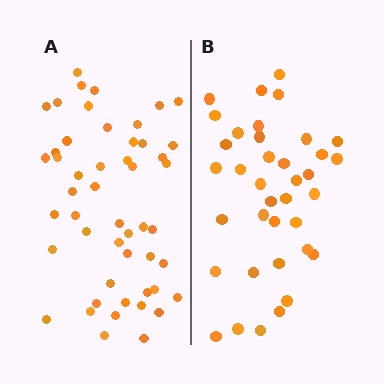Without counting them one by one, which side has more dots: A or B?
Region A (the left region) has more dots.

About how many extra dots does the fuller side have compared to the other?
Region A has approximately 15 more dots than region B.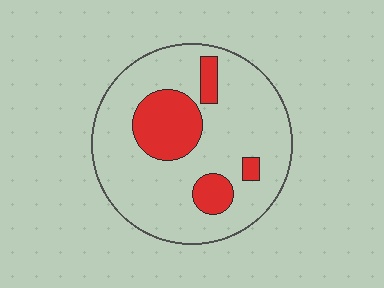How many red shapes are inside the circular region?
4.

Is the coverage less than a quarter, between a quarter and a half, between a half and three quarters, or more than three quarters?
Less than a quarter.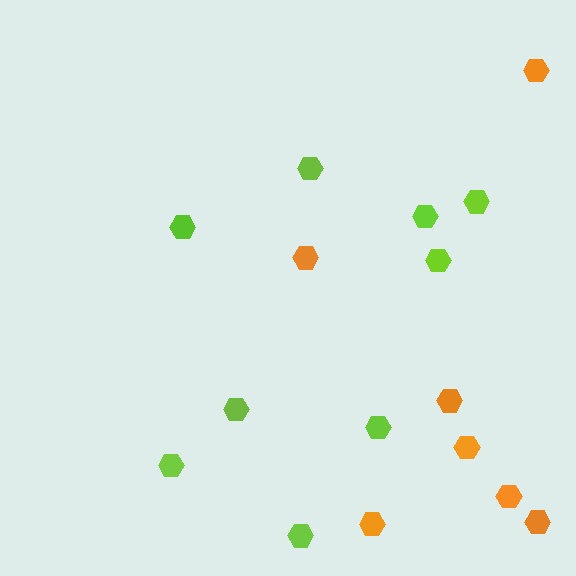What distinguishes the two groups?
There are 2 groups: one group of orange hexagons (7) and one group of lime hexagons (9).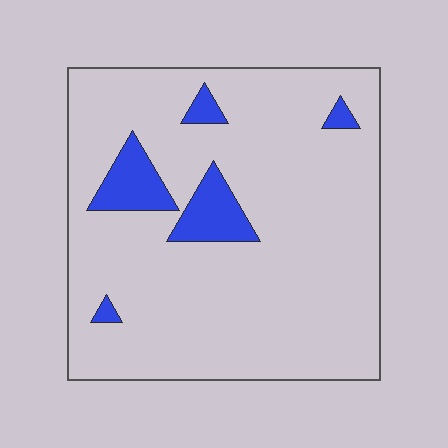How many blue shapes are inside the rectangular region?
5.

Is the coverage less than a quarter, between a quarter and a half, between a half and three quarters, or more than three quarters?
Less than a quarter.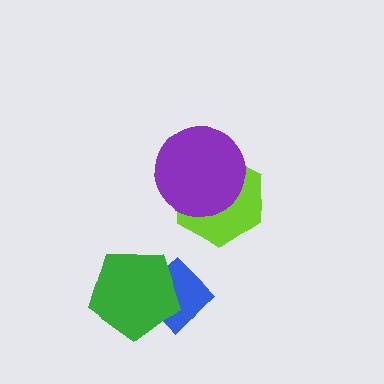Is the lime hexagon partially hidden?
Yes, it is partially covered by another shape.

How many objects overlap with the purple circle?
1 object overlaps with the purple circle.